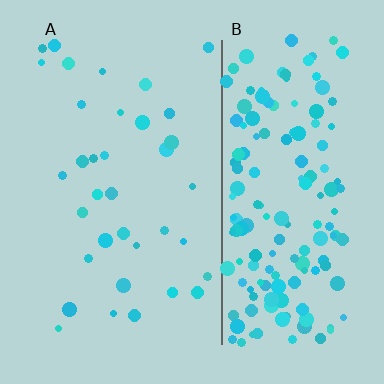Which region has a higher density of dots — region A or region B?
B (the right).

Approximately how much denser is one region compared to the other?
Approximately 4.9× — region B over region A.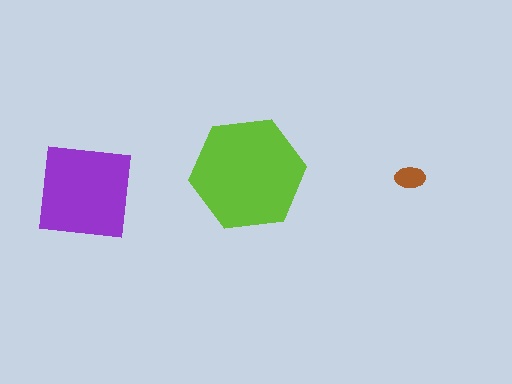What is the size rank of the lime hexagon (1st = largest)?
1st.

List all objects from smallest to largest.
The brown ellipse, the purple square, the lime hexagon.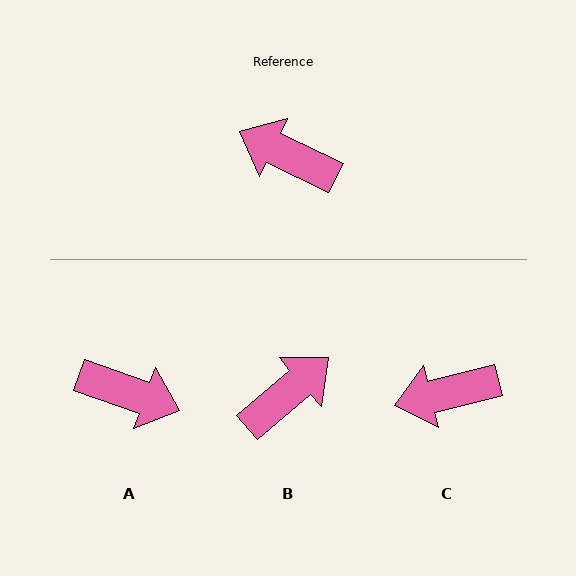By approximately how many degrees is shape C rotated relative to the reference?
Approximately 40 degrees counter-clockwise.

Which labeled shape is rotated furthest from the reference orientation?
A, about 173 degrees away.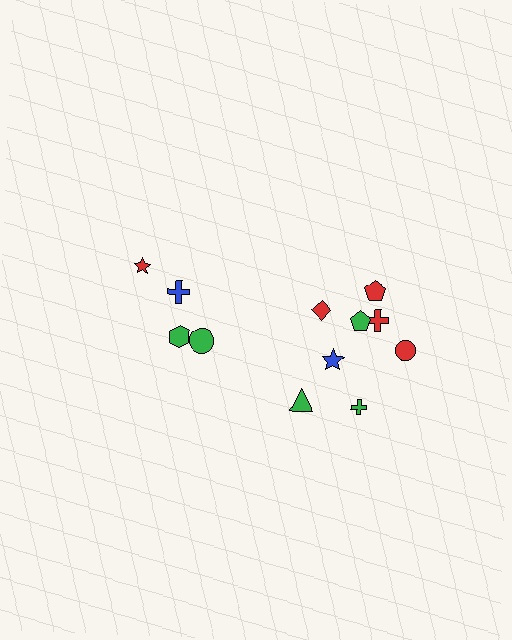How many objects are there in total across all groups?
There are 12 objects.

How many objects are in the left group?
There are 4 objects.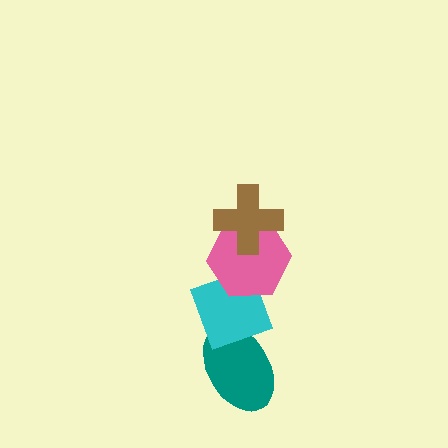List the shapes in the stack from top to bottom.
From top to bottom: the brown cross, the pink hexagon, the cyan diamond, the teal ellipse.